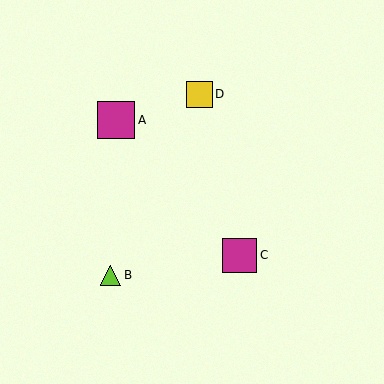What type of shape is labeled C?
Shape C is a magenta square.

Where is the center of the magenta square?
The center of the magenta square is at (116, 120).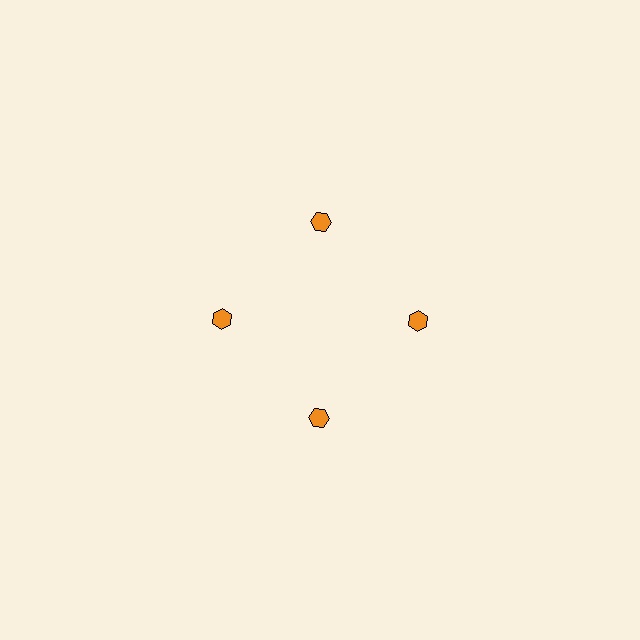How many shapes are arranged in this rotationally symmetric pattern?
There are 4 shapes, arranged in 4 groups of 1.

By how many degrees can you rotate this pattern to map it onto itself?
The pattern maps onto itself every 90 degrees of rotation.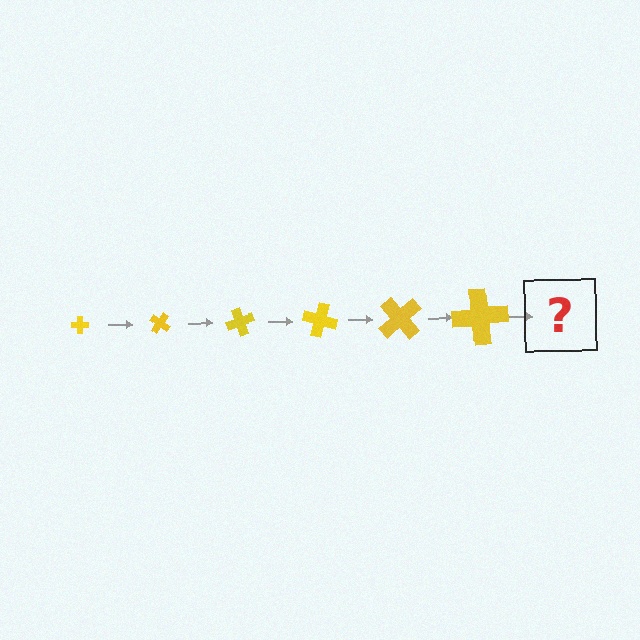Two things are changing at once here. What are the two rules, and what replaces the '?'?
The two rules are that the cross grows larger each step and it rotates 35 degrees each step. The '?' should be a cross, larger than the previous one and rotated 210 degrees from the start.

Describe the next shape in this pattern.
It should be a cross, larger than the previous one and rotated 210 degrees from the start.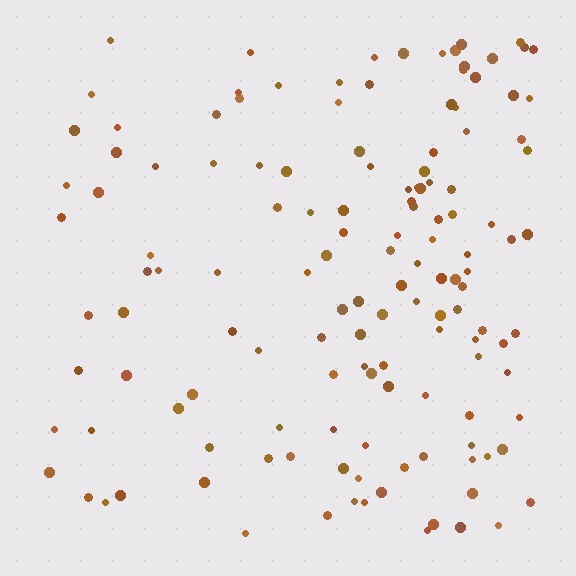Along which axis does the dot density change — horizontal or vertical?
Horizontal.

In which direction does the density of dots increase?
From left to right, with the right side densest.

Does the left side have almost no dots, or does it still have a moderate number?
Still a moderate number, just noticeably fewer than the right.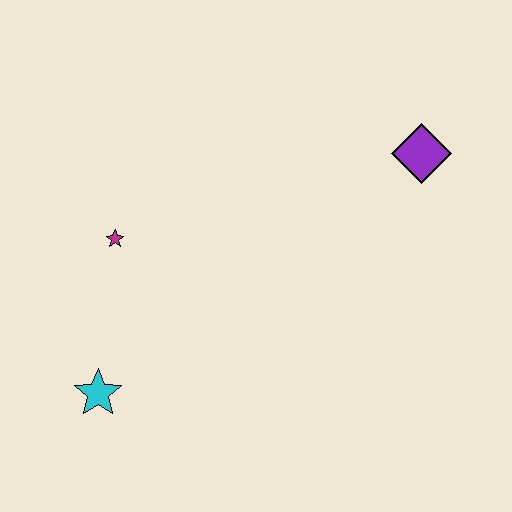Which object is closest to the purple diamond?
The magenta star is closest to the purple diamond.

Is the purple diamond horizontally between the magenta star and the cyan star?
No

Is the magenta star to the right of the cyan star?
Yes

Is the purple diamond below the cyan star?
No